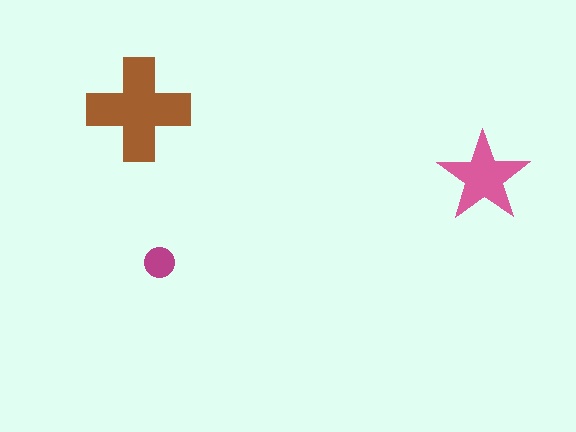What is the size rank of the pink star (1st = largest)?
2nd.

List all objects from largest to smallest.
The brown cross, the pink star, the magenta circle.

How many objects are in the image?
There are 3 objects in the image.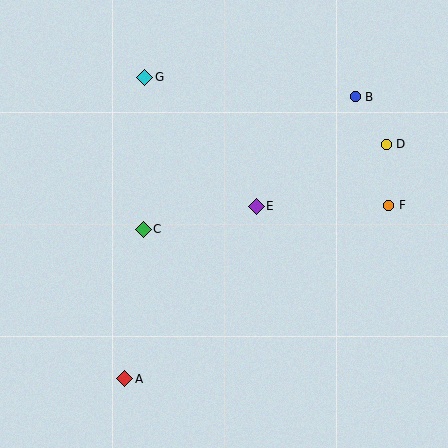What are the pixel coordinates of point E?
Point E is at (256, 206).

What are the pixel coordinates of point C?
Point C is at (143, 229).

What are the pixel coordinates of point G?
Point G is at (145, 77).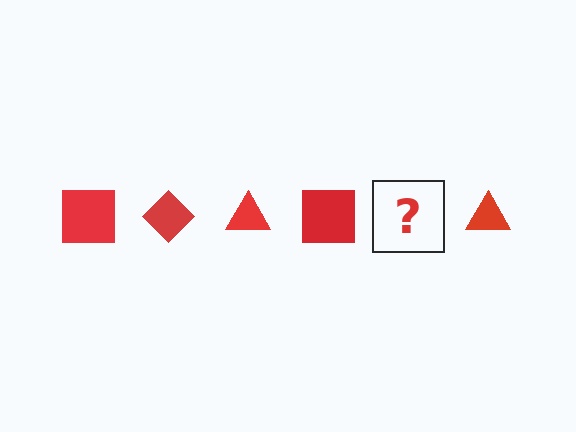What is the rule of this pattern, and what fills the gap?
The rule is that the pattern cycles through square, diamond, triangle shapes in red. The gap should be filled with a red diamond.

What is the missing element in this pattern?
The missing element is a red diamond.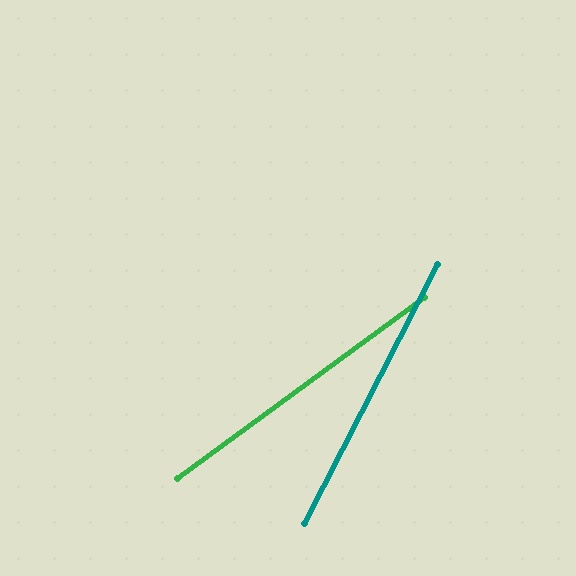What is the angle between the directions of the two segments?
Approximately 26 degrees.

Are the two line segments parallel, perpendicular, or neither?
Neither parallel nor perpendicular — they differ by about 26°.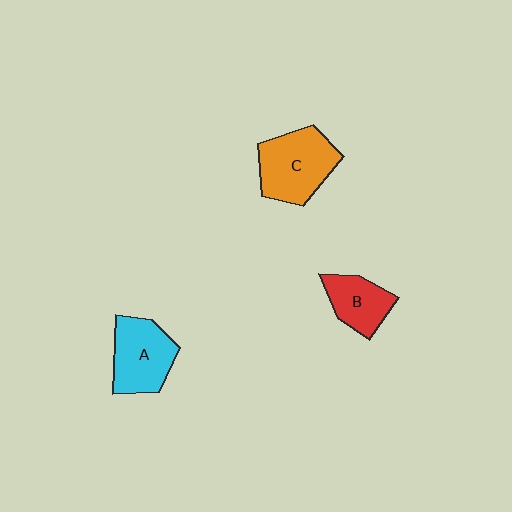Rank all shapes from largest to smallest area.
From largest to smallest: C (orange), A (cyan), B (red).